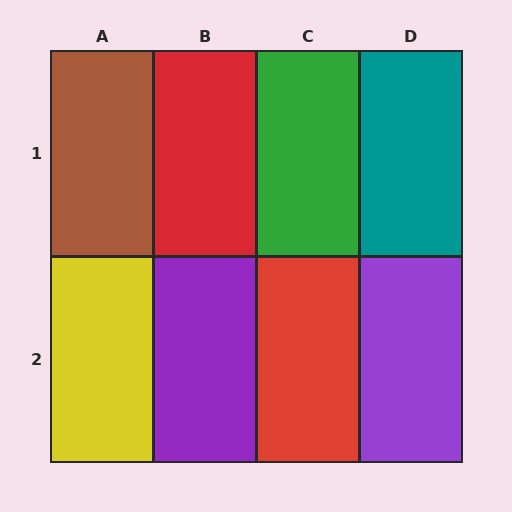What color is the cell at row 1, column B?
Red.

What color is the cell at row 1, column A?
Brown.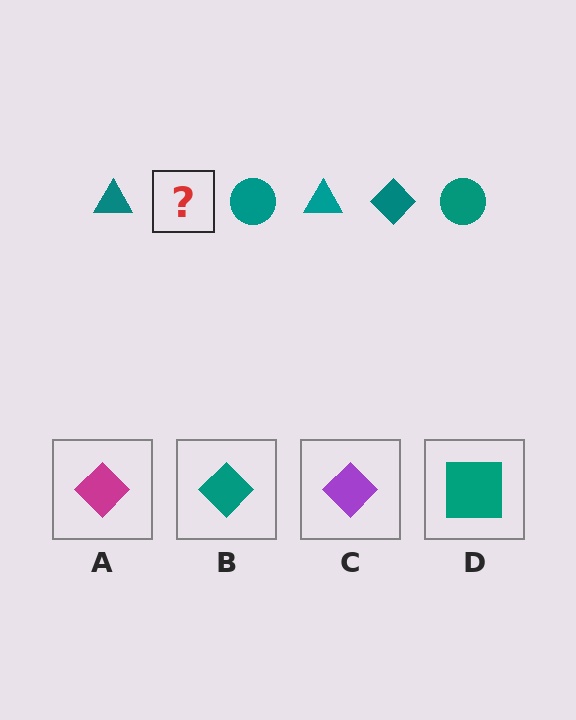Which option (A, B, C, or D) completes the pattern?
B.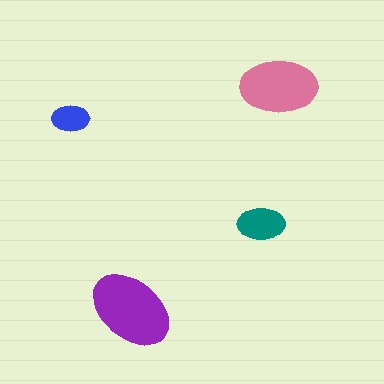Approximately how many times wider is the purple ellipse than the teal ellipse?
About 2 times wider.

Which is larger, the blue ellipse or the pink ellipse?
The pink one.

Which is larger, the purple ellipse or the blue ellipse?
The purple one.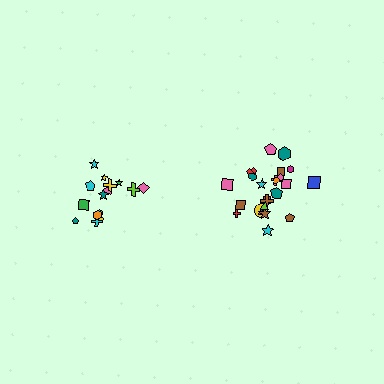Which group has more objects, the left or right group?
The right group.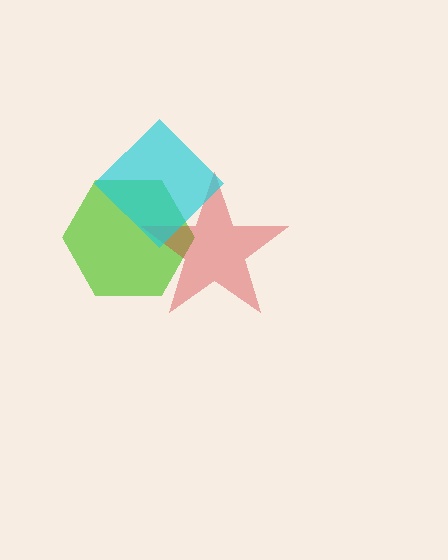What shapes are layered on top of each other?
The layered shapes are: a lime hexagon, a red star, a cyan diamond.